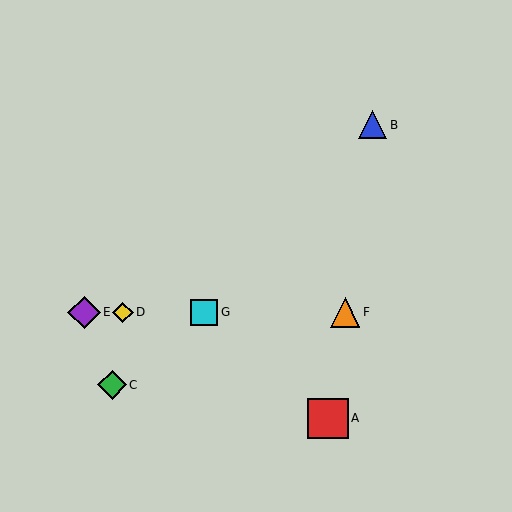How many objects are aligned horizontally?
4 objects (D, E, F, G) are aligned horizontally.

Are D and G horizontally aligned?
Yes, both are at y≈312.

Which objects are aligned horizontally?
Objects D, E, F, G are aligned horizontally.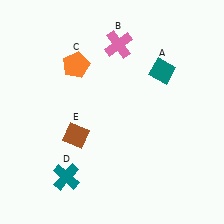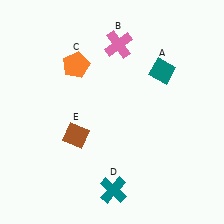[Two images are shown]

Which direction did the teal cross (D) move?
The teal cross (D) moved right.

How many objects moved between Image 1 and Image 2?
1 object moved between the two images.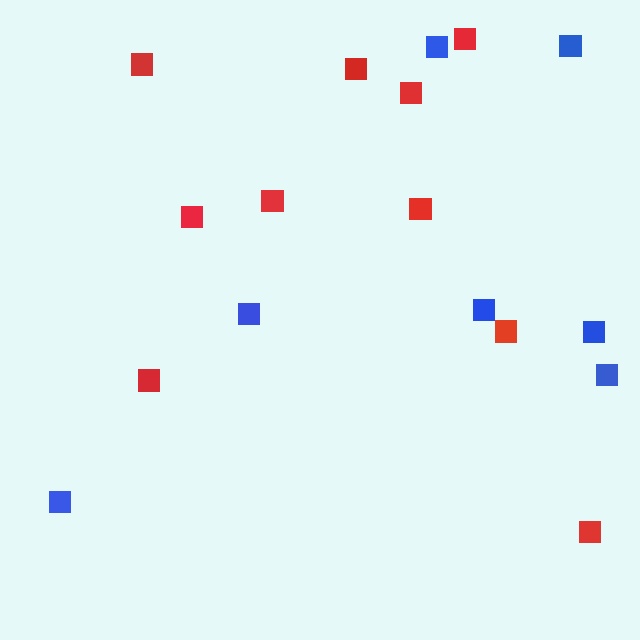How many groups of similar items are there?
There are 2 groups: one group of blue squares (7) and one group of red squares (10).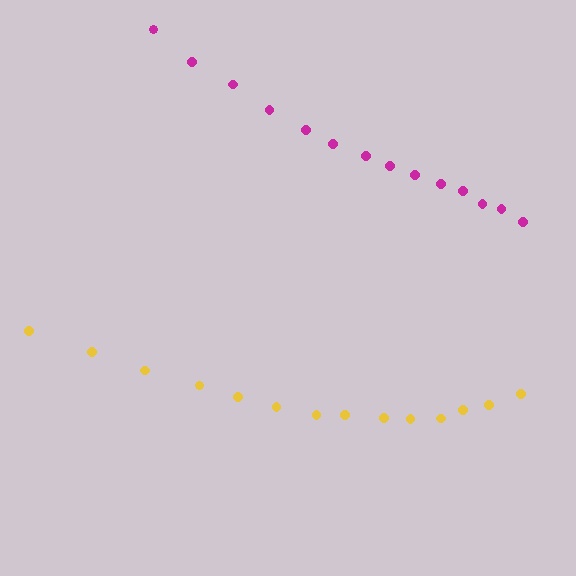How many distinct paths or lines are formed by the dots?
There are 2 distinct paths.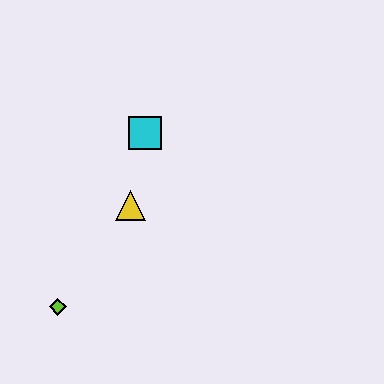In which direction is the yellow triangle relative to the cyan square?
The yellow triangle is below the cyan square.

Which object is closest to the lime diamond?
The yellow triangle is closest to the lime diamond.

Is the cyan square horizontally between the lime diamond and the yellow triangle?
No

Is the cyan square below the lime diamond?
No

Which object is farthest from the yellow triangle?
The lime diamond is farthest from the yellow triangle.